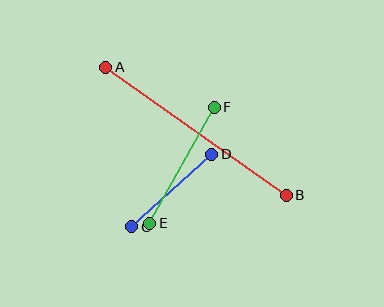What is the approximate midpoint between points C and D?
The midpoint is at approximately (172, 190) pixels.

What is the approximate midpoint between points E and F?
The midpoint is at approximately (182, 165) pixels.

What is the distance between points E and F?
The distance is approximately 133 pixels.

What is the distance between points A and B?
The distance is approximately 222 pixels.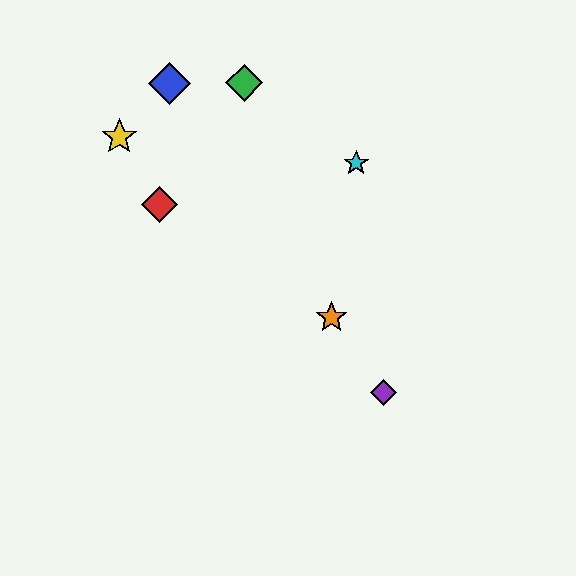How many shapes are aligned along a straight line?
3 shapes (the blue diamond, the purple diamond, the orange star) are aligned along a straight line.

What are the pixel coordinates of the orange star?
The orange star is at (332, 318).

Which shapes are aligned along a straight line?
The blue diamond, the purple diamond, the orange star are aligned along a straight line.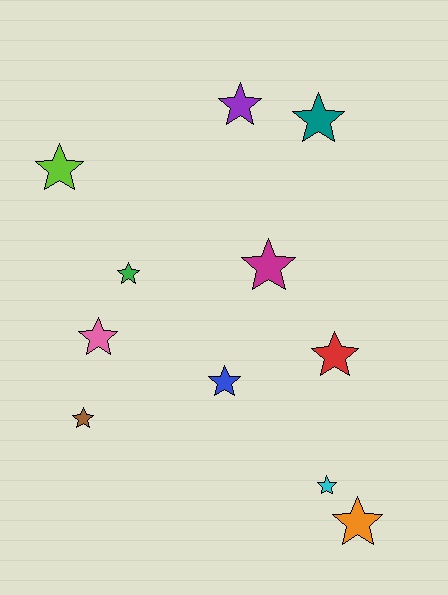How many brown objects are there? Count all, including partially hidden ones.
There is 1 brown object.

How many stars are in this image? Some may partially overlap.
There are 11 stars.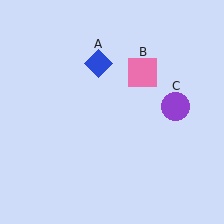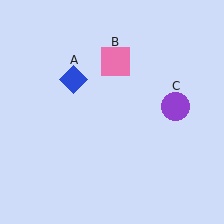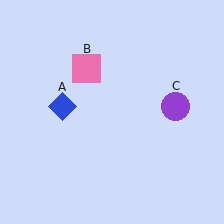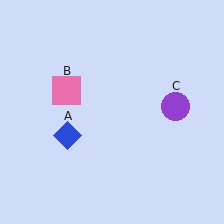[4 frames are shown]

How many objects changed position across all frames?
2 objects changed position: blue diamond (object A), pink square (object B).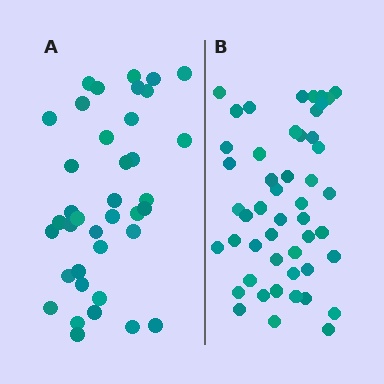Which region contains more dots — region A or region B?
Region B (the right region) has more dots.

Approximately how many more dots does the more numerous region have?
Region B has roughly 12 or so more dots than region A.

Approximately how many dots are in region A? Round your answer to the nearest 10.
About 40 dots. (The exact count is 38, which rounds to 40.)